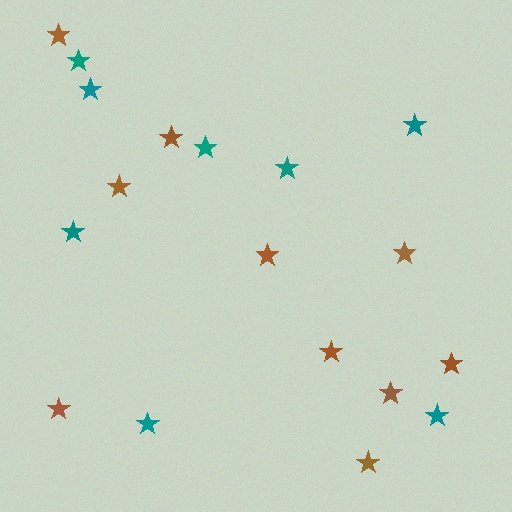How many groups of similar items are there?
There are 2 groups: one group of teal stars (8) and one group of brown stars (10).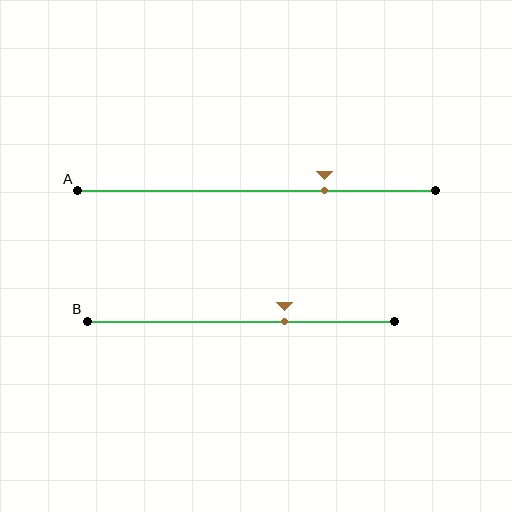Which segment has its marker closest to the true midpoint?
Segment B has its marker closest to the true midpoint.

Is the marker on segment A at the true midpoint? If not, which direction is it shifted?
No, the marker on segment A is shifted to the right by about 19% of the segment length.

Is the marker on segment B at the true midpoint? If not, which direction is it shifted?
No, the marker on segment B is shifted to the right by about 14% of the segment length.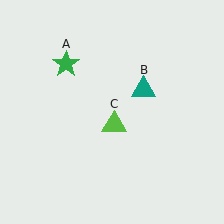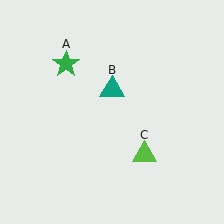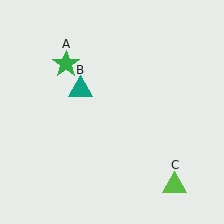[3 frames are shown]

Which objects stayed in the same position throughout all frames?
Green star (object A) remained stationary.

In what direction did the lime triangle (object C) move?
The lime triangle (object C) moved down and to the right.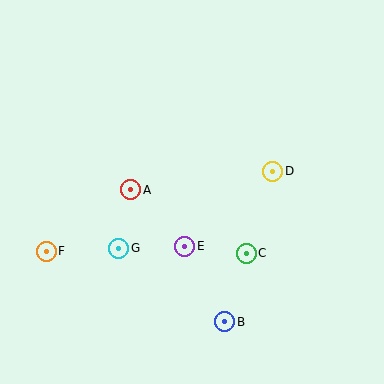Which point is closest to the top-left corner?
Point A is closest to the top-left corner.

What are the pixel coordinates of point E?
Point E is at (185, 246).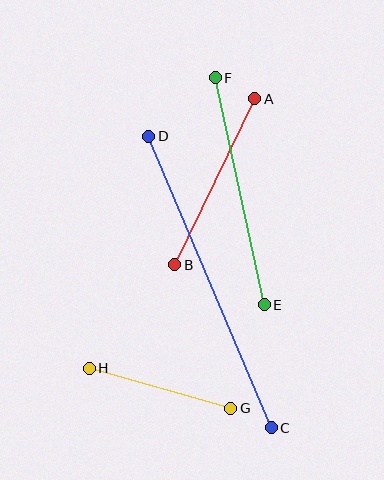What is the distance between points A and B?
The distance is approximately 184 pixels.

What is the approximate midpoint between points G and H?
The midpoint is at approximately (160, 388) pixels.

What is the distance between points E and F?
The distance is approximately 232 pixels.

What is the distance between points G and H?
The distance is approximately 147 pixels.